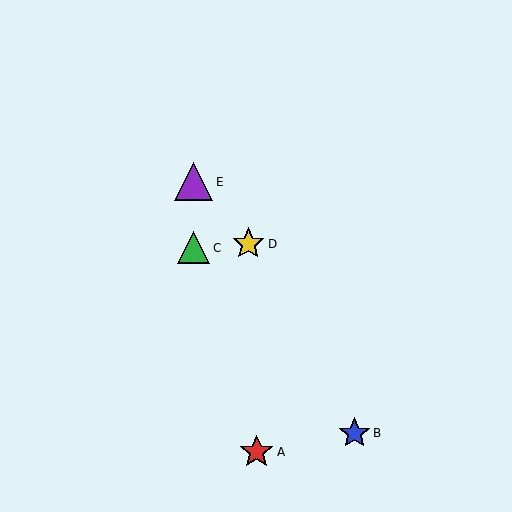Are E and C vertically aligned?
Yes, both are at x≈194.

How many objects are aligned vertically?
2 objects (C, E) are aligned vertically.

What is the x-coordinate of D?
Object D is at x≈248.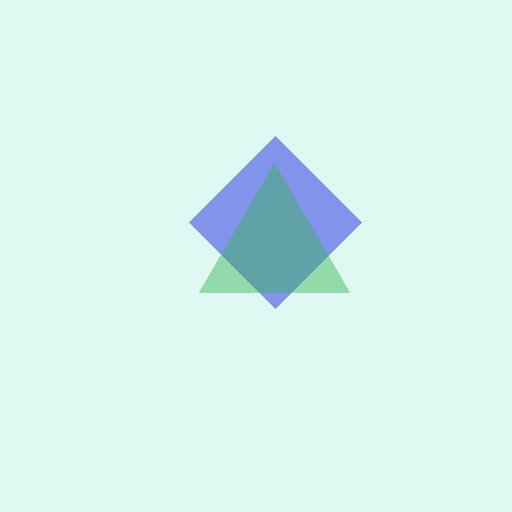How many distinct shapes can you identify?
There are 2 distinct shapes: a blue diamond, a green triangle.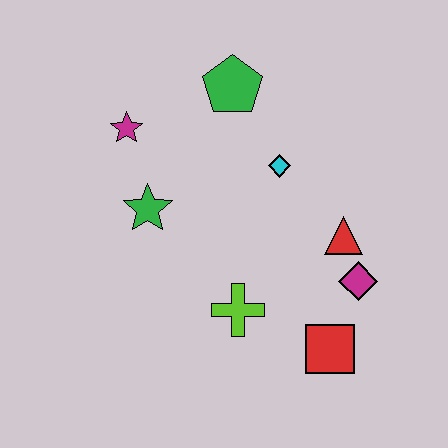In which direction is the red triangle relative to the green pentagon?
The red triangle is below the green pentagon.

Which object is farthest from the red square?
The magenta star is farthest from the red square.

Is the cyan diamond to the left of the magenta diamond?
Yes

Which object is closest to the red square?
The magenta diamond is closest to the red square.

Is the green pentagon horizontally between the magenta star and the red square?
Yes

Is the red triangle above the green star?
No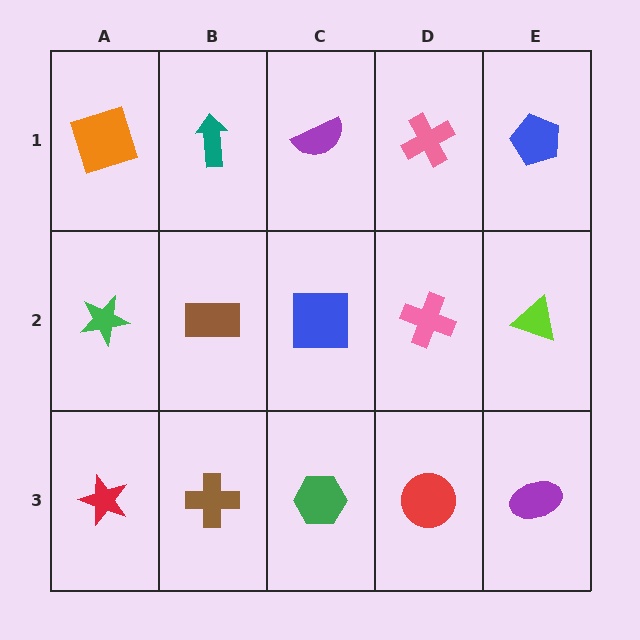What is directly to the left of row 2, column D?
A blue square.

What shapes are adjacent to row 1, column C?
A blue square (row 2, column C), a teal arrow (row 1, column B), a pink cross (row 1, column D).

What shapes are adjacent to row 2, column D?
A pink cross (row 1, column D), a red circle (row 3, column D), a blue square (row 2, column C), a lime triangle (row 2, column E).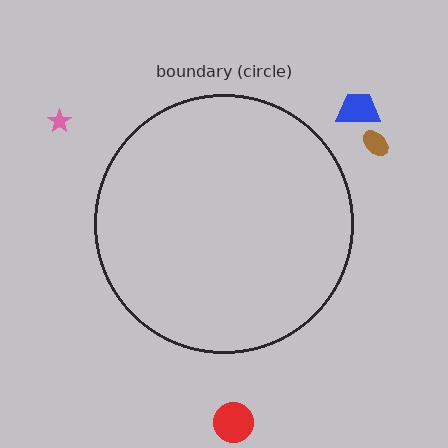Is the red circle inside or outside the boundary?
Outside.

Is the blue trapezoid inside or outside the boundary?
Outside.